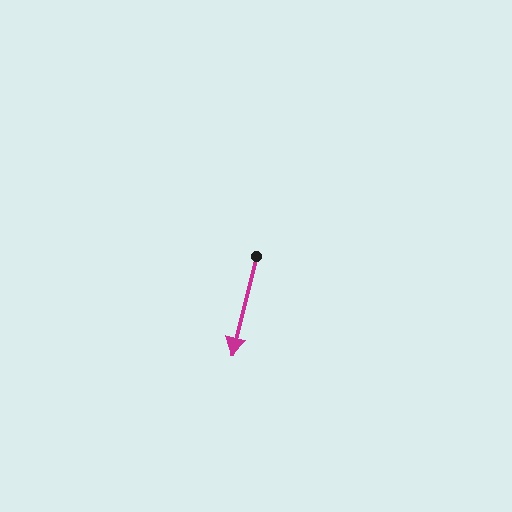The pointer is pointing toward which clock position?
Roughly 6 o'clock.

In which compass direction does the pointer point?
South.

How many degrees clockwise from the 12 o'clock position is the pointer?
Approximately 194 degrees.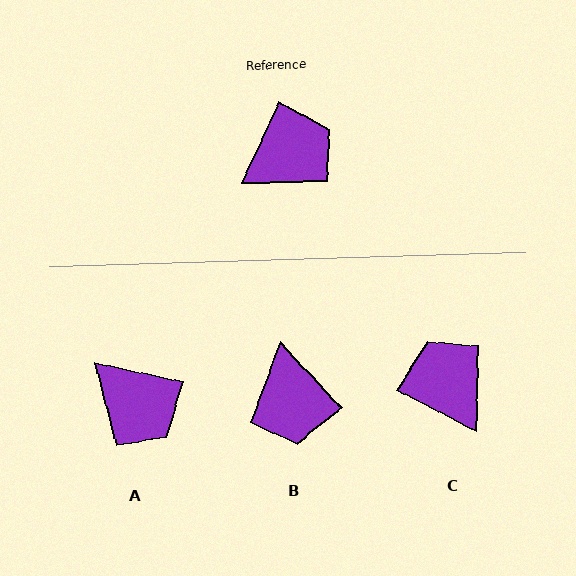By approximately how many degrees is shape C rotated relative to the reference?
Approximately 87 degrees counter-clockwise.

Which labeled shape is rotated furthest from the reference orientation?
B, about 112 degrees away.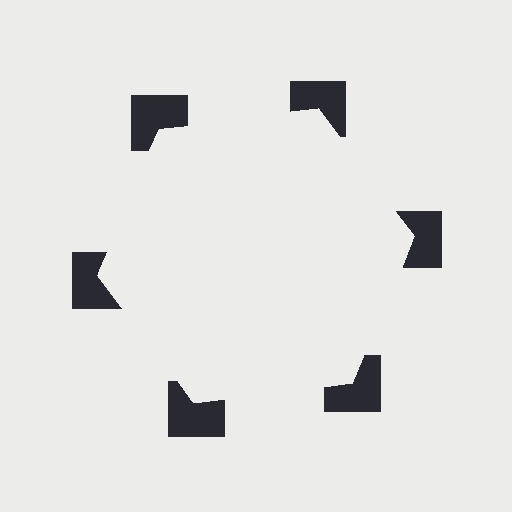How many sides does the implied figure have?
6 sides.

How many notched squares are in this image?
There are 6 — one at each vertex of the illusory hexagon.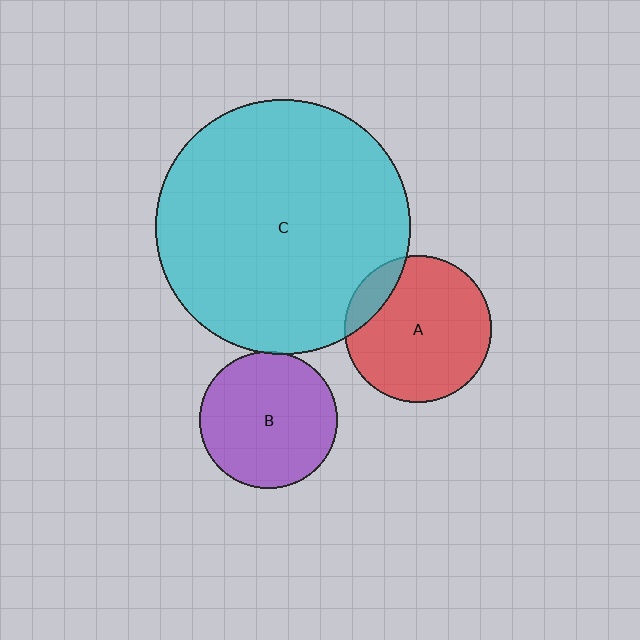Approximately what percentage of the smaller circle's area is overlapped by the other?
Approximately 5%.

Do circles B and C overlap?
Yes.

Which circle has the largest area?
Circle C (cyan).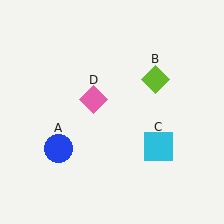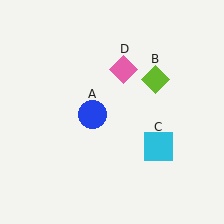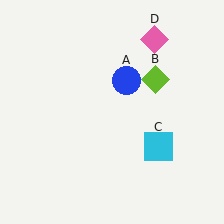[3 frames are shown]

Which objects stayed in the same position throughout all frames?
Lime diamond (object B) and cyan square (object C) remained stationary.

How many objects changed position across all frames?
2 objects changed position: blue circle (object A), pink diamond (object D).